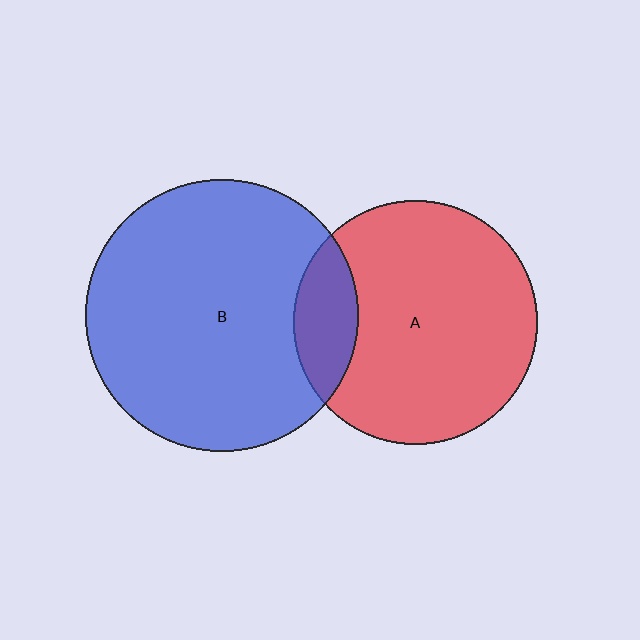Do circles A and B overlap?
Yes.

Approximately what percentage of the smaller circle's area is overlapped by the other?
Approximately 15%.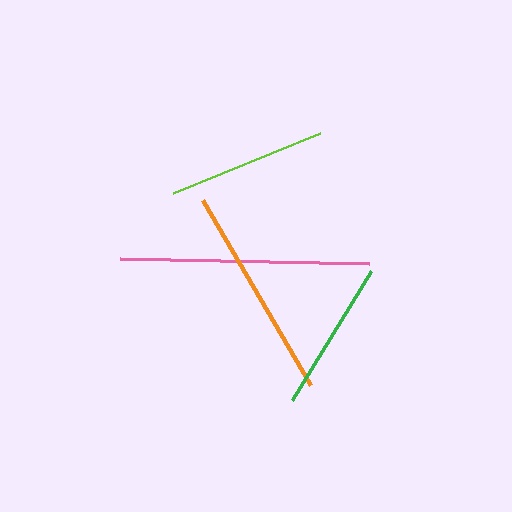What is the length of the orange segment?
The orange segment is approximately 214 pixels long.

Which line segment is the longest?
The pink line is the longest at approximately 249 pixels.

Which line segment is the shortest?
The green line is the shortest at approximately 151 pixels.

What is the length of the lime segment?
The lime segment is approximately 159 pixels long.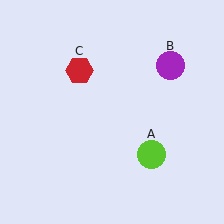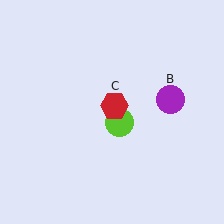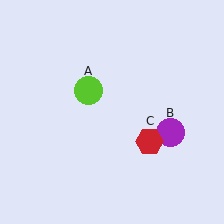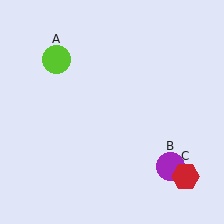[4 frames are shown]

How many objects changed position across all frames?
3 objects changed position: lime circle (object A), purple circle (object B), red hexagon (object C).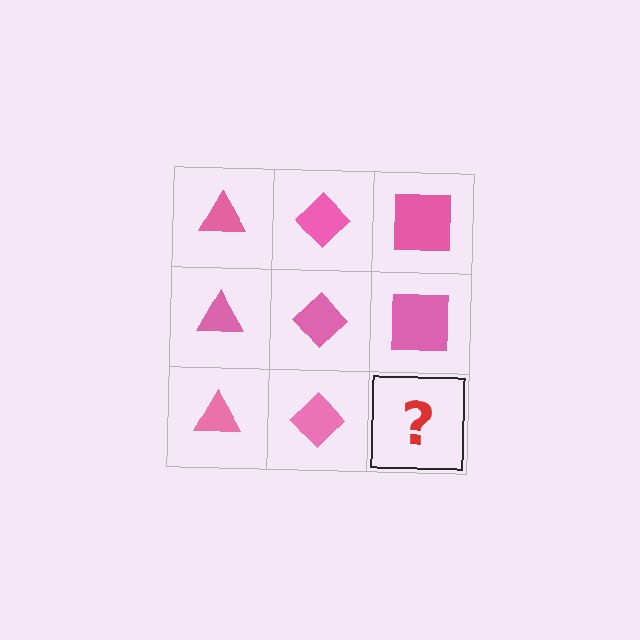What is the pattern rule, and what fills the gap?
The rule is that each column has a consistent shape. The gap should be filled with a pink square.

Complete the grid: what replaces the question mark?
The question mark should be replaced with a pink square.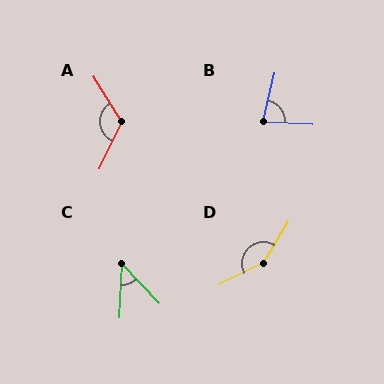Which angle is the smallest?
C, at approximately 47 degrees.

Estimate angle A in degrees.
Approximately 123 degrees.